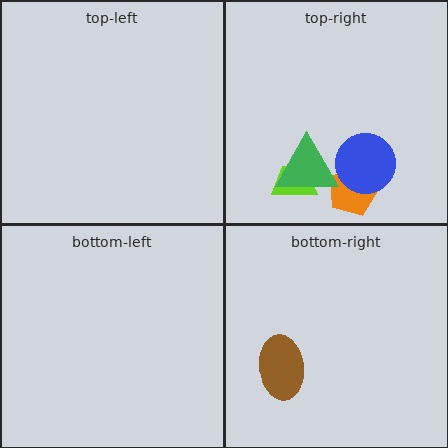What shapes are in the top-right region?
The lime trapezoid, the orange pentagon, the blue circle, the green triangle.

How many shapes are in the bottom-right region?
1.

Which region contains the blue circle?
The top-right region.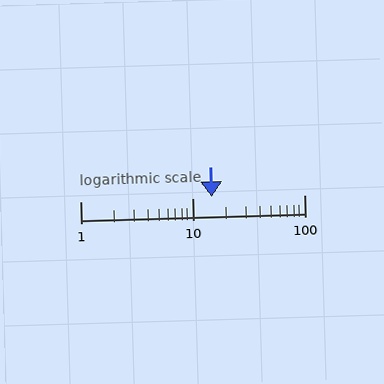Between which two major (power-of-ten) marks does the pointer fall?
The pointer is between 10 and 100.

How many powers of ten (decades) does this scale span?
The scale spans 2 decades, from 1 to 100.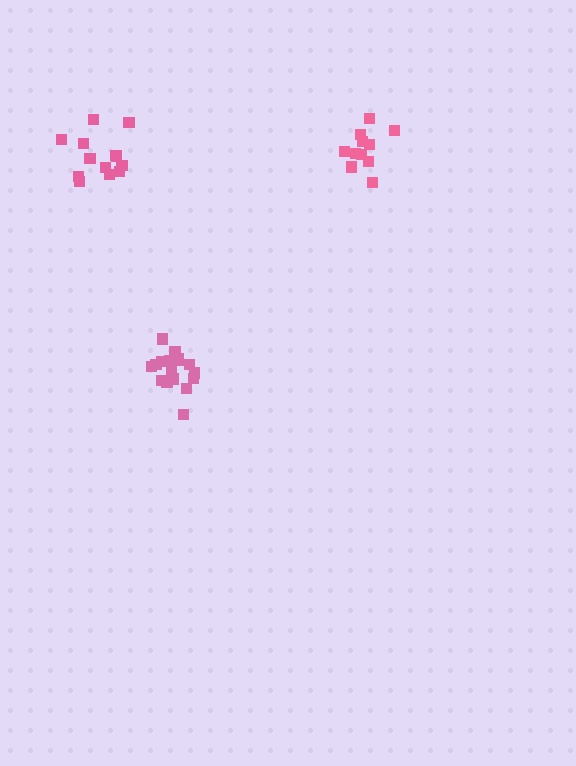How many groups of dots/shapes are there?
There are 3 groups.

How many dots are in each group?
Group 1: 13 dots, Group 2: 17 dots, Group 3: 11 dots (41 total).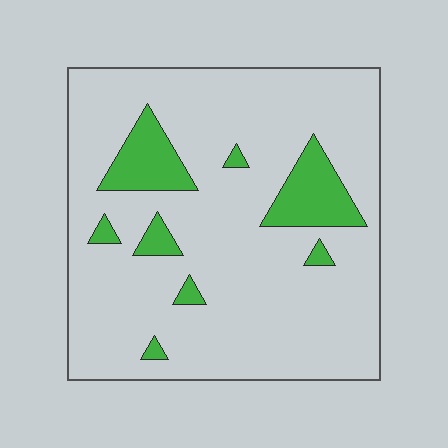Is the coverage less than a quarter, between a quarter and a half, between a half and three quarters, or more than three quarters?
Less than a quarter.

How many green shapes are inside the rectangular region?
8.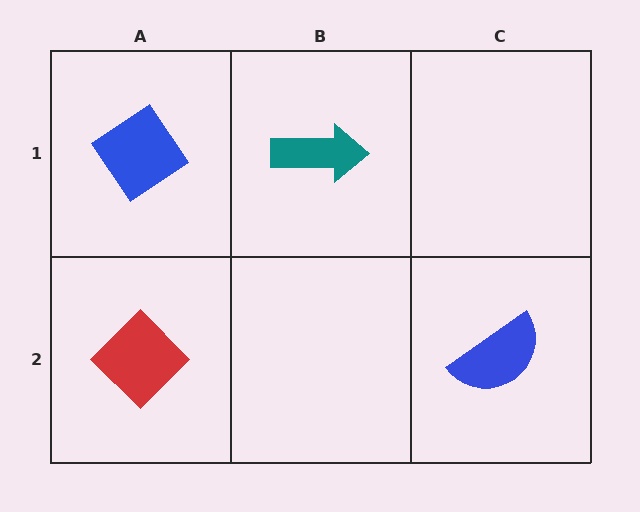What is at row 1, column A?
A blue diamond.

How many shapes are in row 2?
2 shapes.